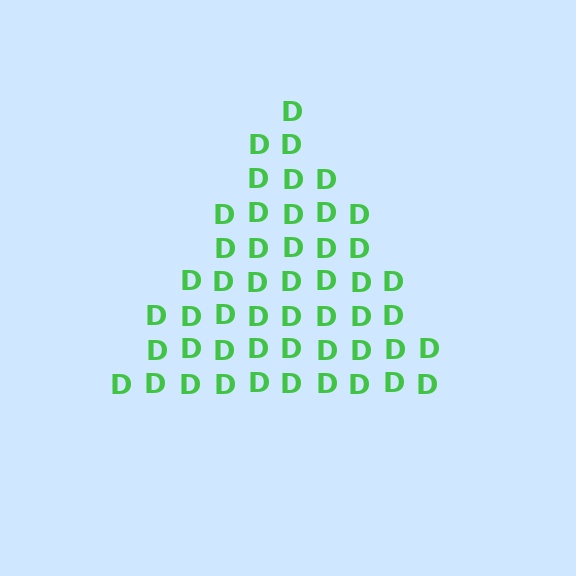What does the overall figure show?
The overall figure shows a triangle.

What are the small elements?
The small elements are letter D's.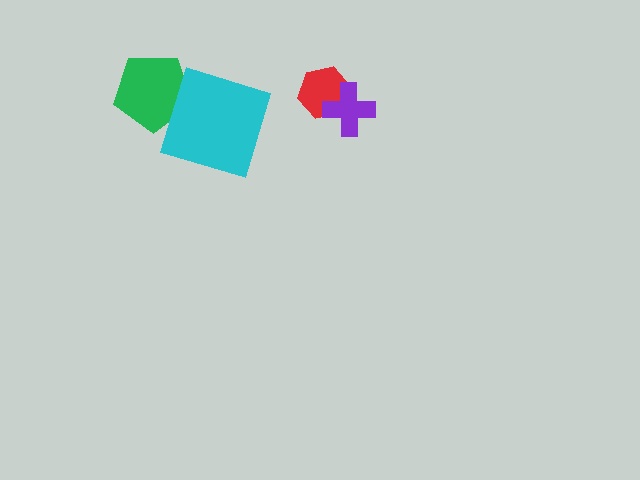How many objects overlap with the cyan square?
1 object overlaps with the cyan square.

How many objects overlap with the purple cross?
1 object overlaps with the purple cross.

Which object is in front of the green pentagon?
The cyan square is in front of the green pentagon.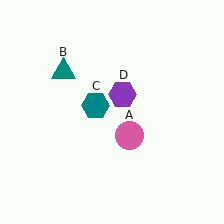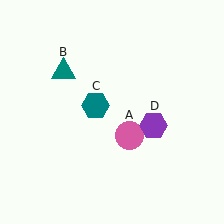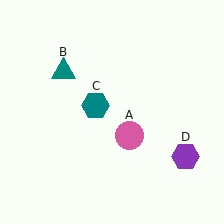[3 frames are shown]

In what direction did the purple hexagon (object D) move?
The purple hexagon (object D) moved down and to the right.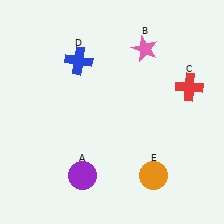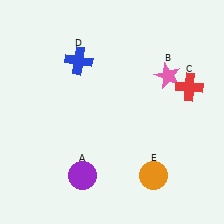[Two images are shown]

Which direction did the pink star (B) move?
The pink star (B) moved down.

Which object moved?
The pink star (B) moved down.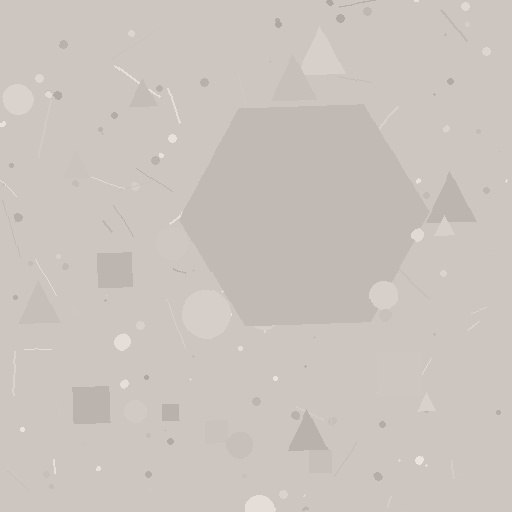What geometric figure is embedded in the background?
A hexagon is embedded in the background.